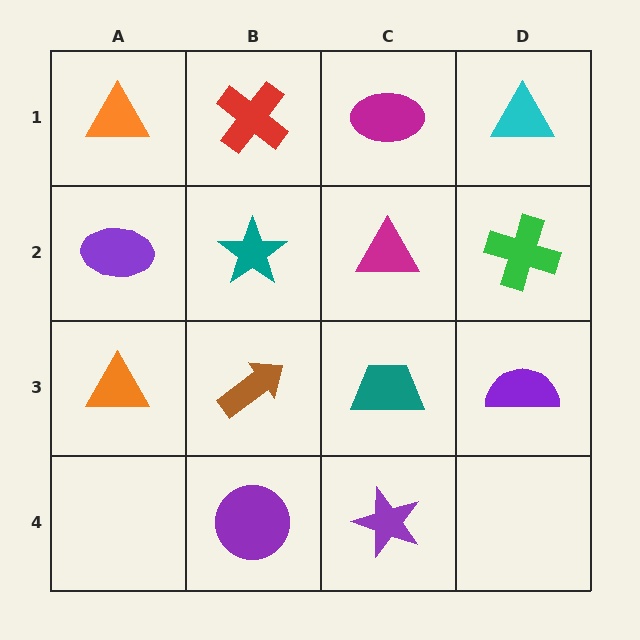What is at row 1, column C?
A magenta ellipse.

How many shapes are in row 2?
4 shapes.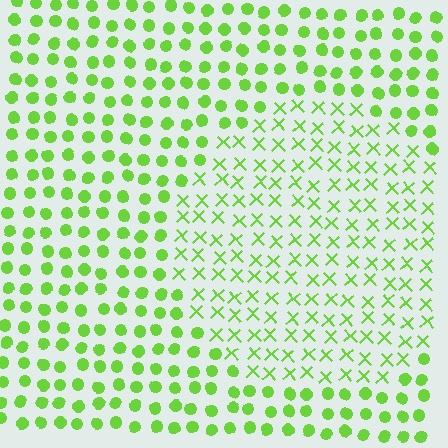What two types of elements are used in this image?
The image uses X marks inside the circle region and circles outside it.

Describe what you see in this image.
The image is filled with small lime elements arranged in a uniform grid. A circle-shaped region contains X marks, while the surrounding area contains circles. The boundary is defined purely by the change in element shape.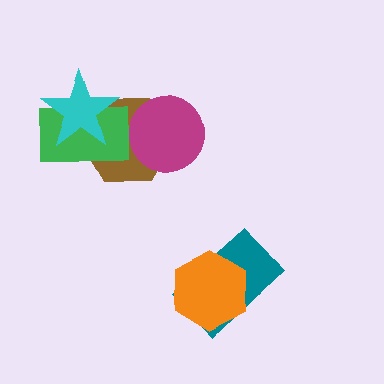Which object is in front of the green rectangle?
The cyan star is in front of the green rectangle.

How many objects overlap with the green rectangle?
2 objects overlap with the green rectangle.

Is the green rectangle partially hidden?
Yes, it is partially covered by another shape.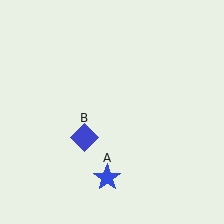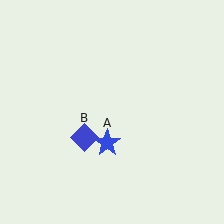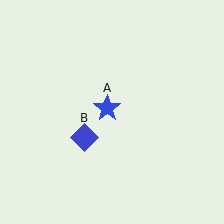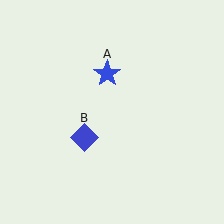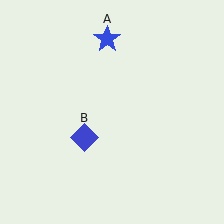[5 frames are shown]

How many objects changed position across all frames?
1 object changed position: blue star (object A).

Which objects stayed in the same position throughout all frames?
Blue diamond (object B) remained stationary.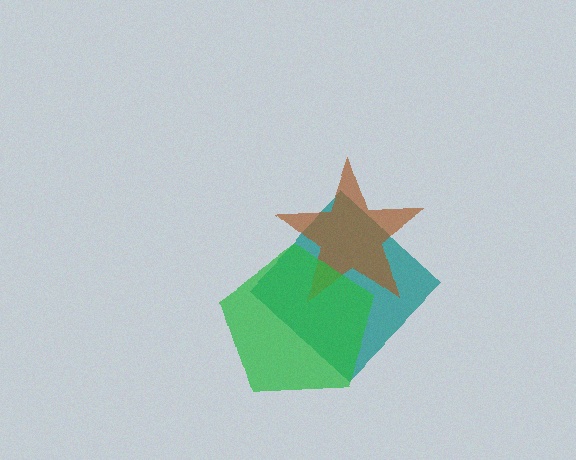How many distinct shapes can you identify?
There are 3 distinct shapes: a teal diamond, a brown star, a green pentagon.